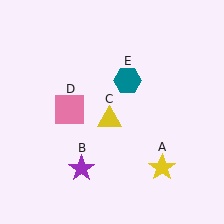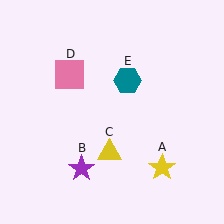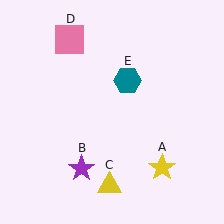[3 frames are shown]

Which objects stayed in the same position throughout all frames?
Yellow star (object A) and purple star (object B) and teal hexagon (object E) remained stationary.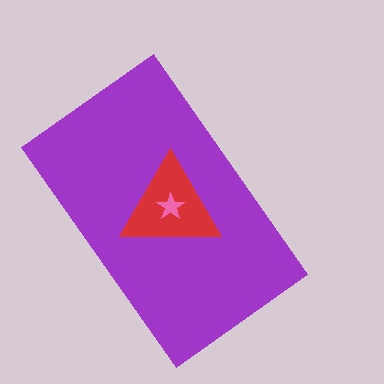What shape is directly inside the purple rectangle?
The red triangle.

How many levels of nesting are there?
3.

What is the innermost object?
The pink star.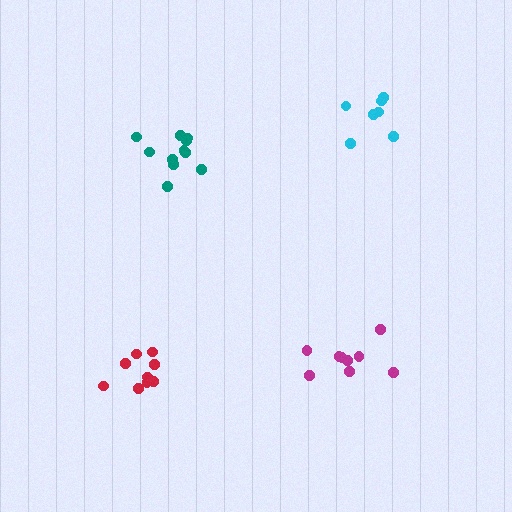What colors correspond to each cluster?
The clusters are colored: teal, magenta, red, cyan.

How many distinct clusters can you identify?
There are 4 distinct clusters.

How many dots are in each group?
Group 1: 11 dots, Group 2: 9 dots, Group 3: 9 dots, Group 4: 7 dots (36 total).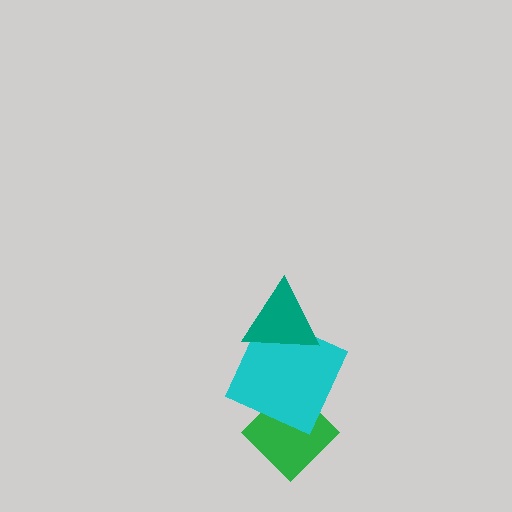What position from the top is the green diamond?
The green diamond is 3rd from the top.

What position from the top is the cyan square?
The cyan square is 2nd from the top.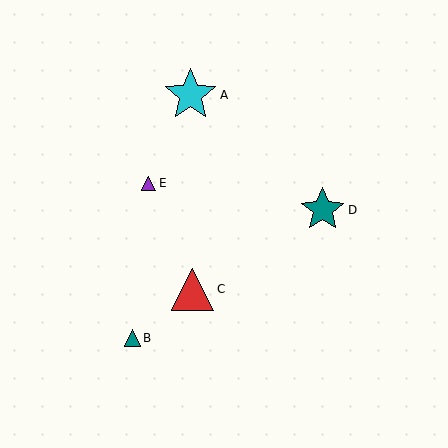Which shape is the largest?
The cyan star (labeled A) is the largest.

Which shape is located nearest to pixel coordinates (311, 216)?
The teal star (labeled D) at (323, 210) is nearest to that location.